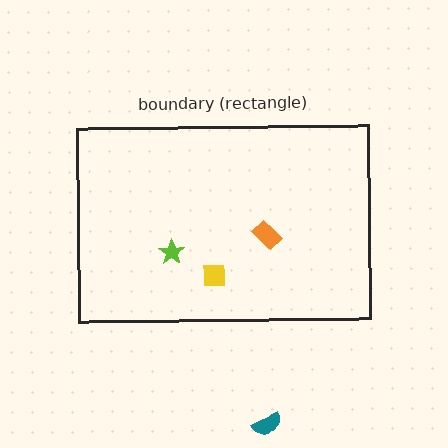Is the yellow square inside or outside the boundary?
Inside.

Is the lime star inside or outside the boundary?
Inside.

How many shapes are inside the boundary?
3 inside, 1 outside.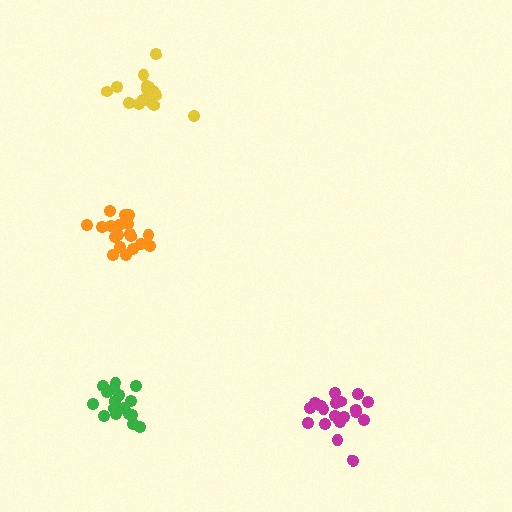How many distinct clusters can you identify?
There are 4 distinct clusters.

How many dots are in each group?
Group 1: 20 dots, Group 2: 19 dots, Group 3: 20 dots, Group 4: 17 dots (76 total).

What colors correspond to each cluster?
The clusters are colored: orange, green, magenta, yellow.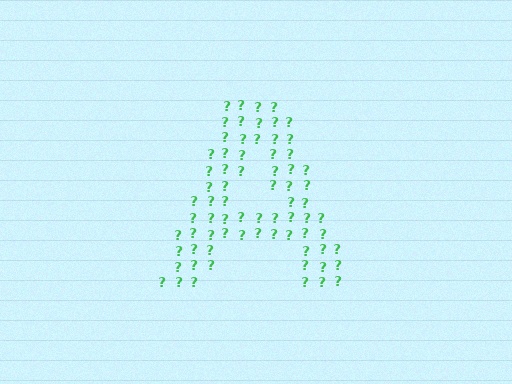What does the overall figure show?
The overall figure shows the letter A.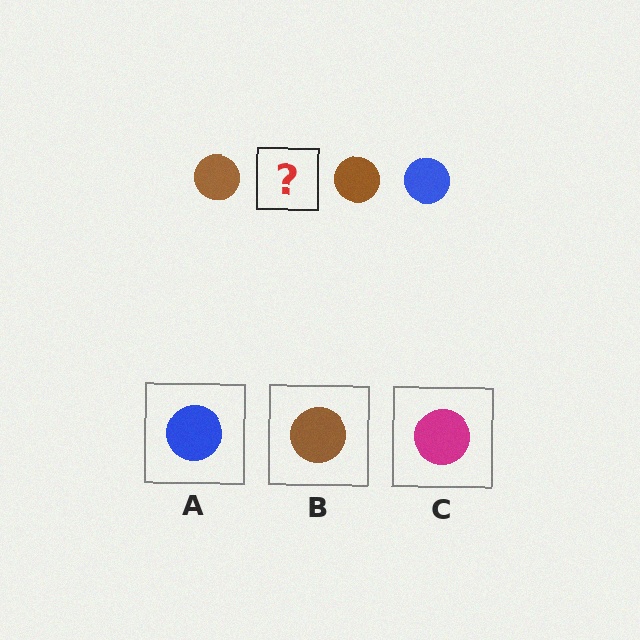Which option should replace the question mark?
Option A.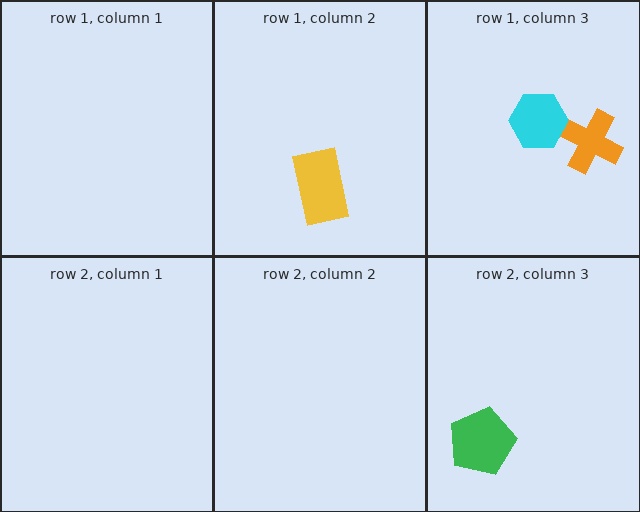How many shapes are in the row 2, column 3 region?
1.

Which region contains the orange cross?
The row 1, column 3 region.